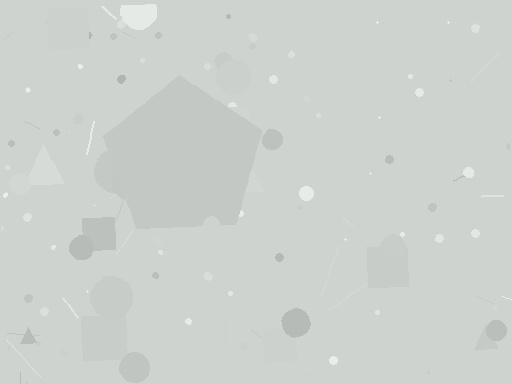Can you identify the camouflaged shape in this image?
The camouflaged shape is a pentagon.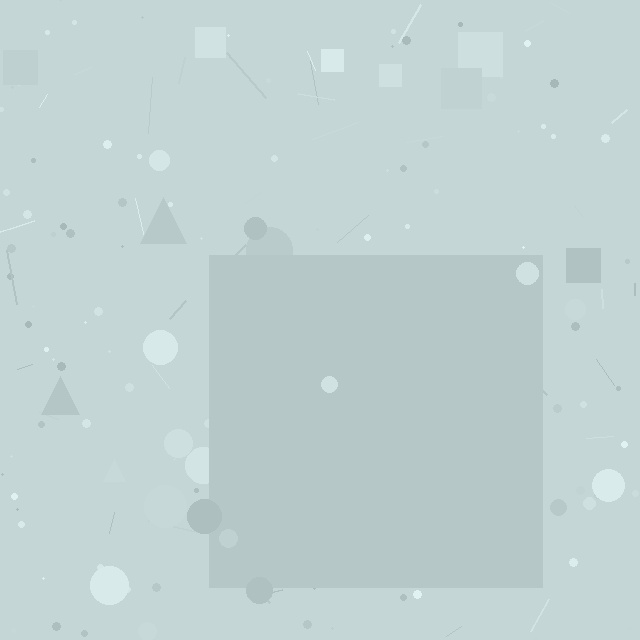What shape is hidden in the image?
A square is hidden in the image.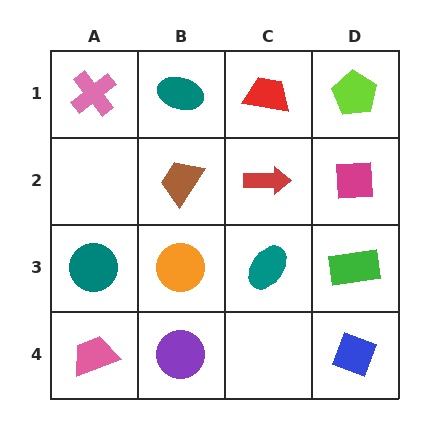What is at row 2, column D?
A magenta square.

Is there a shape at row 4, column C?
No, that cell is empty.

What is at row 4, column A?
A pink trapezoid.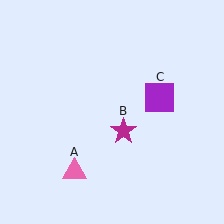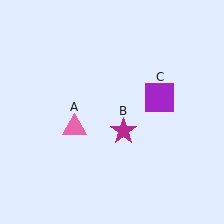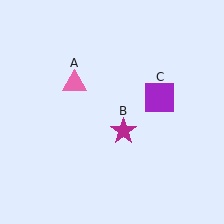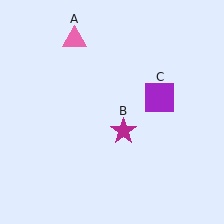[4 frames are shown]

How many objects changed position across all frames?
1 object changed position: pink triangle (object A).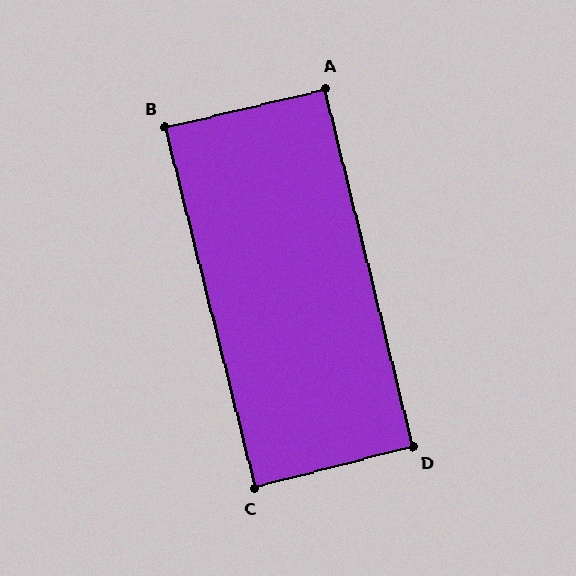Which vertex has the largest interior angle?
D, at approximately 90 degrees.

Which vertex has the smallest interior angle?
B, at approximately 90 degrees.